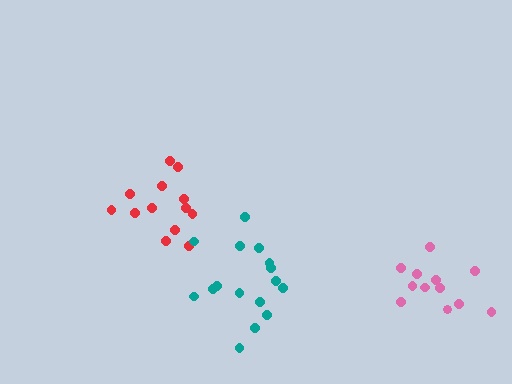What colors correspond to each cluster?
The clusters are colored: pink, red, teal.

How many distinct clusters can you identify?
There are 3 distinct clusters.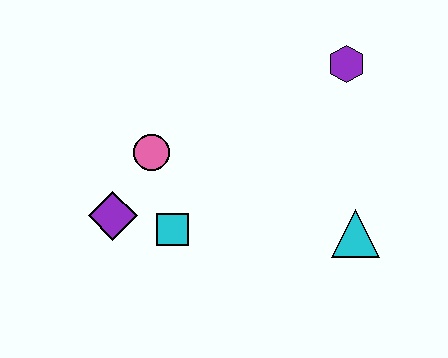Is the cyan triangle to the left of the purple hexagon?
No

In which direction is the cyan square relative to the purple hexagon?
The cyan square is to the left of the purple hexagon.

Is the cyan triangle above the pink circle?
No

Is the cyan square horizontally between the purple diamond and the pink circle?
No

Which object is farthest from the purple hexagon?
The purple diamond is farthest from the purple hexagon.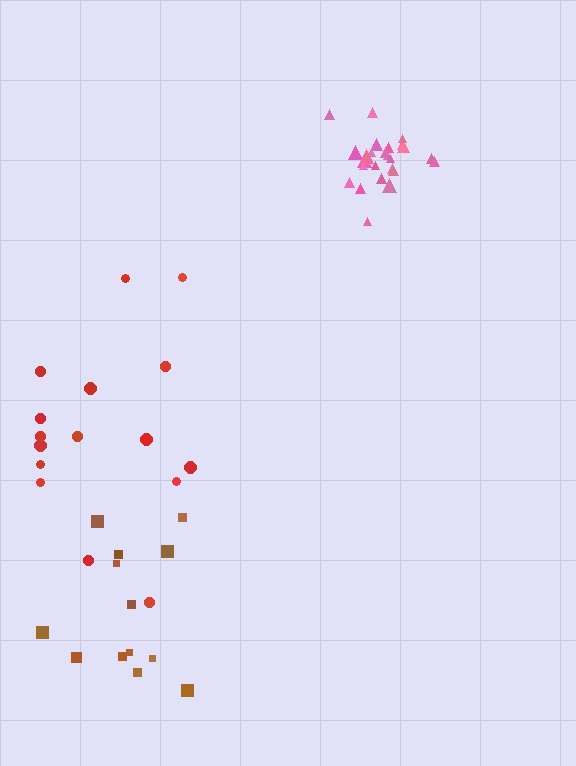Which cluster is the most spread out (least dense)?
Red.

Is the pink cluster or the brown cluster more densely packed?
Pink.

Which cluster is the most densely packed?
Pink.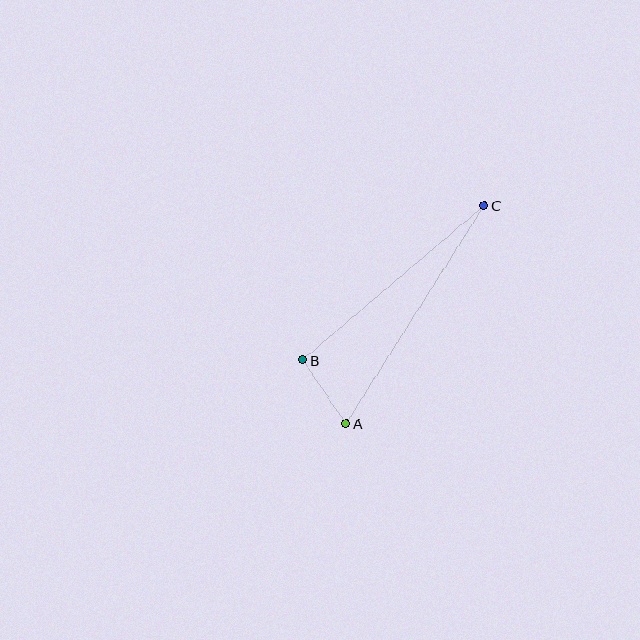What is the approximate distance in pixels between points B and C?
The distance between B and C is approximately 238 pixels.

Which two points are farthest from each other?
Points A and C are farthest from each other.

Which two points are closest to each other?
Points A and B are closest to each other.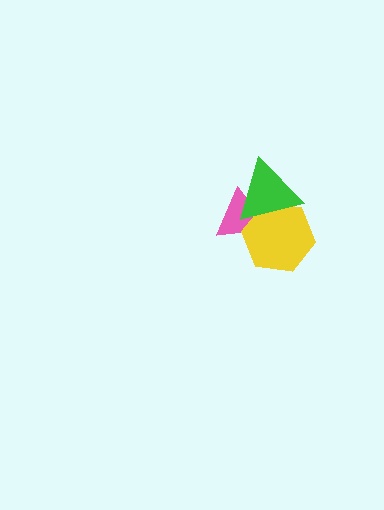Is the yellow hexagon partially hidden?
Yes, it is partially covered by another shape.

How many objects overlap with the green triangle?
2 objects overlap with the green triangle.